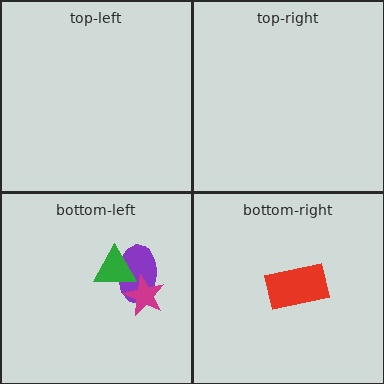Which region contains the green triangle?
The bottom-left region.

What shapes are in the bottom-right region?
The red rectangle.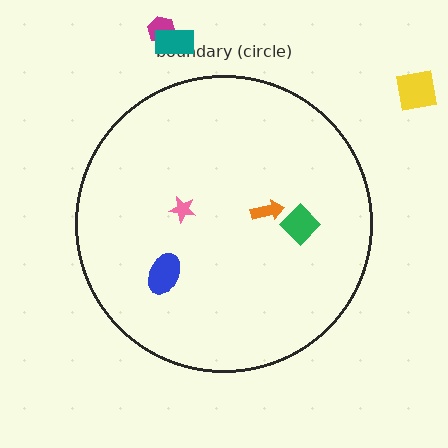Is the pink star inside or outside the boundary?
Inside.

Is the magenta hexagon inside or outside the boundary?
Outside.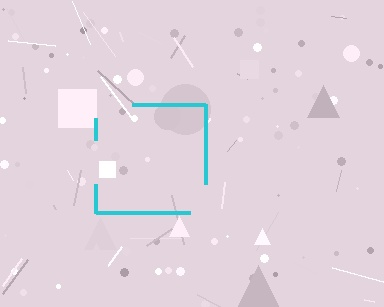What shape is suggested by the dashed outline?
The dashed outline suggests a square.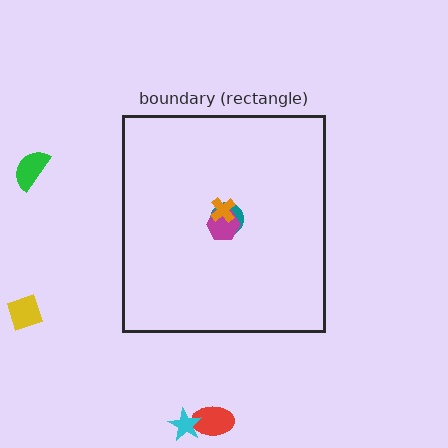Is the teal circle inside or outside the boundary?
Inside.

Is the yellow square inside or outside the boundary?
Outside.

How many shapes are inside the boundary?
3 inside, 4 outside.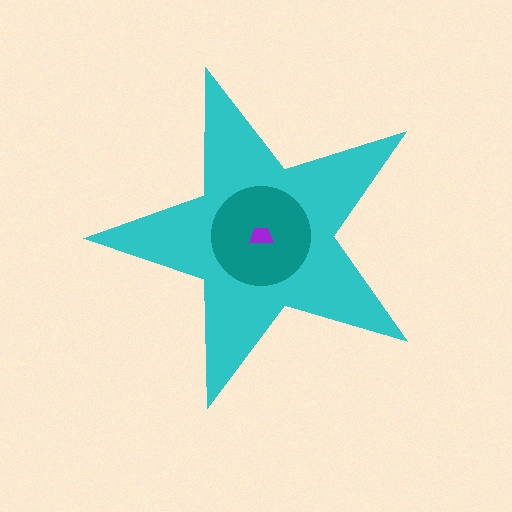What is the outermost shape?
The cyan star.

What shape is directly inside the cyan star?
The teal circle.